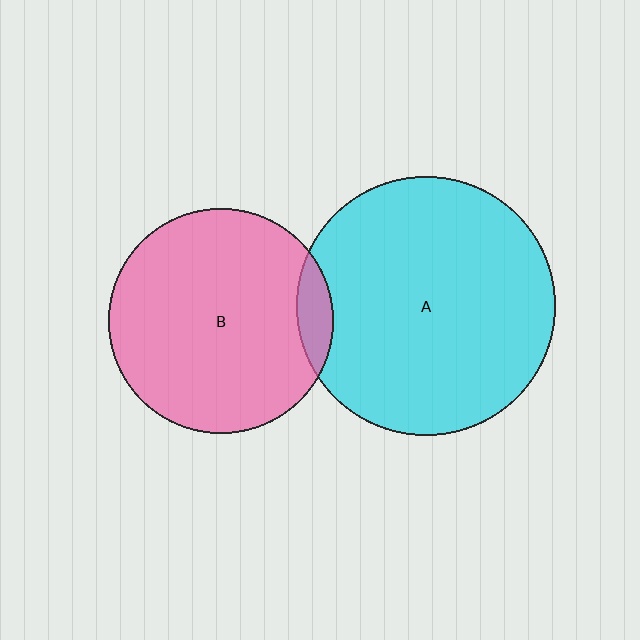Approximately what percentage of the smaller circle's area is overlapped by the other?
Approximately 10%.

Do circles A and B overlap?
Yes.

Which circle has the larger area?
Circle A (cyan).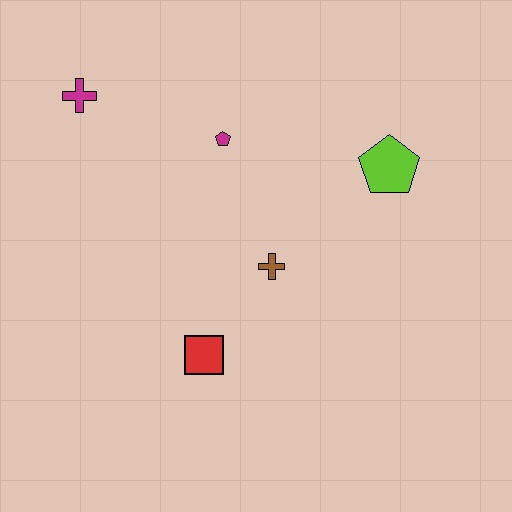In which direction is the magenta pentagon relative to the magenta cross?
The magenta pentagon is to the right of the magenta cross.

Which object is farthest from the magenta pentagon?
The red square is farthest from the magenta pentagon.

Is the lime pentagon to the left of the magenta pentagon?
No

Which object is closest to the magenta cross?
The magenta pentagon is closest to the magenta cross.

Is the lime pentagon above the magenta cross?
No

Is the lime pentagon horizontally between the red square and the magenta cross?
No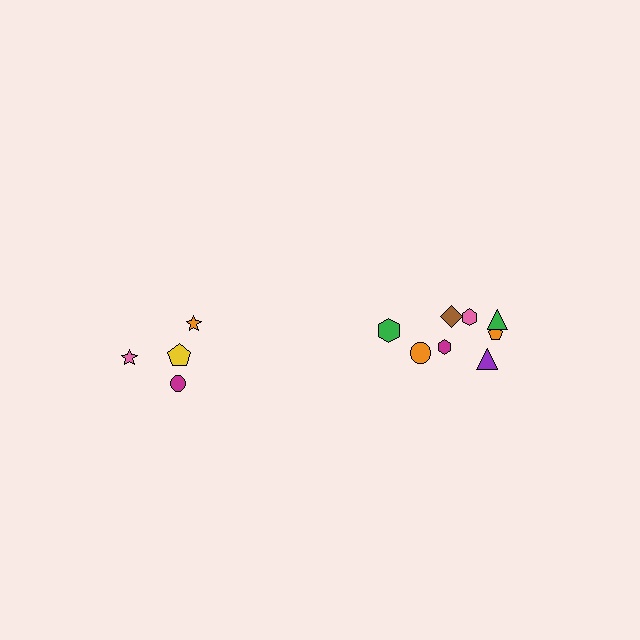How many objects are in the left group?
There are 4 objects.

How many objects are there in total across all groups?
There are 12 objects.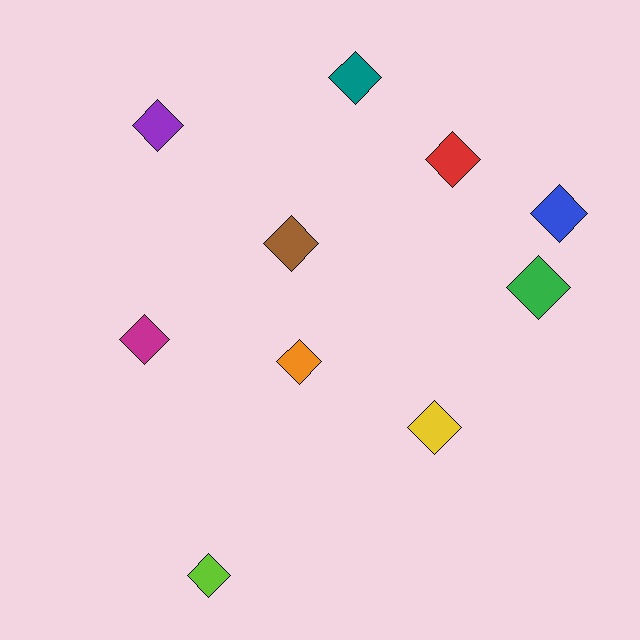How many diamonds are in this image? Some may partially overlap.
There are 10 diamonds.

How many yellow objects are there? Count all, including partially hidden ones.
There is 1 yellow object.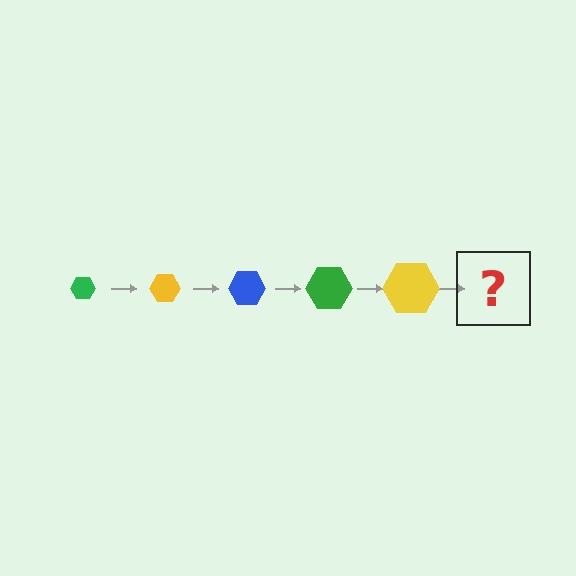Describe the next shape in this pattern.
It should be a blue hexagon, larger than the previous one.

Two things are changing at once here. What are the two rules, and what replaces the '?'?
The two rules are that the hexagon grows larger each step and the color cycles through green, yellow, and blue. The '?' should be a blue hexagon, larger than the previous one.